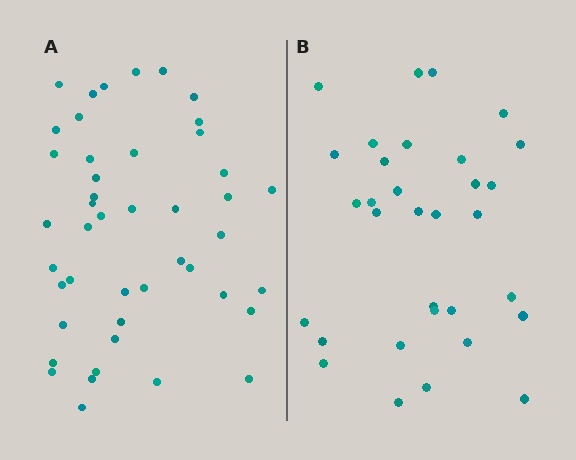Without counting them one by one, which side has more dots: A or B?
Region A (the left region) has more dots.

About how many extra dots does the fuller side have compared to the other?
Region A has approximately 15 more dots than region B.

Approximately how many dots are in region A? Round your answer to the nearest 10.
About 40 dots. (The exact count is 45, which rounds to 40.)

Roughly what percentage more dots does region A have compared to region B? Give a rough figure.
About 40% more.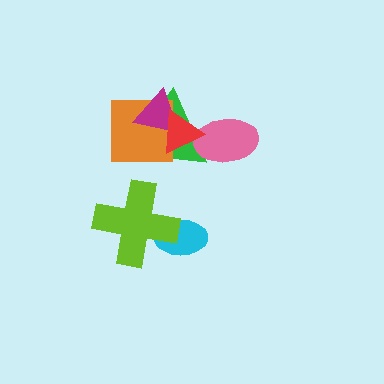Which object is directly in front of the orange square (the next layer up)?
The magenta triangle is directly in front of the orange square.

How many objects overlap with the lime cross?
1 object overlaps with the lime cross.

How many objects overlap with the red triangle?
4 objects overlap with the red triangle.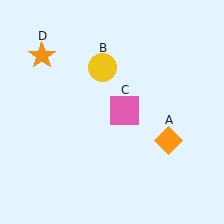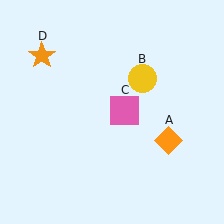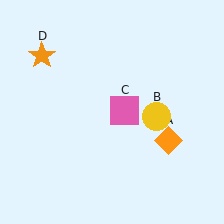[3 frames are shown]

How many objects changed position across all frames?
1 object changed position: yellow circle (object B).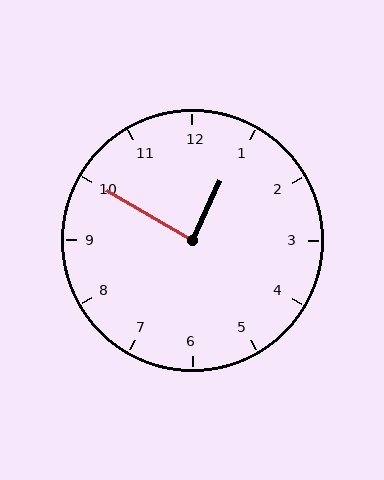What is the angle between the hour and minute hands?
Approximately 85 degrees.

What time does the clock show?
12:50.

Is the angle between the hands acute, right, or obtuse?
It is right.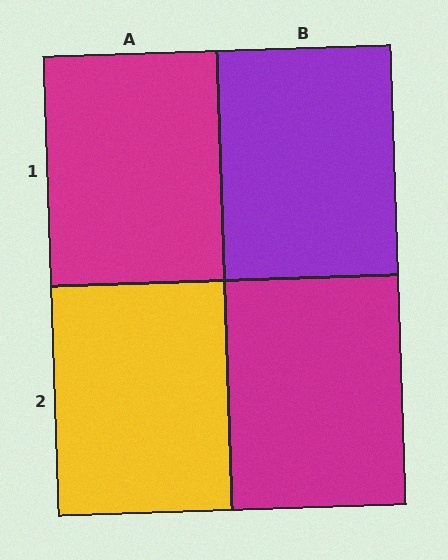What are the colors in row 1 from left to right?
Magenta, purple.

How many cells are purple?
1 cell is purple.